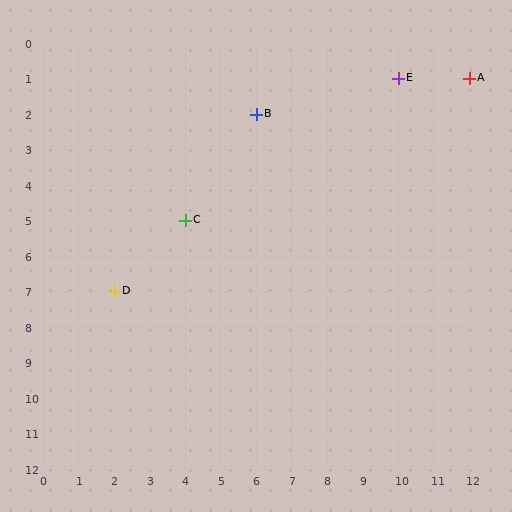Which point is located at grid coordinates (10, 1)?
Point E is at (10, 1).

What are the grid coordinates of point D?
Point D is at grid coordinates (2, 7).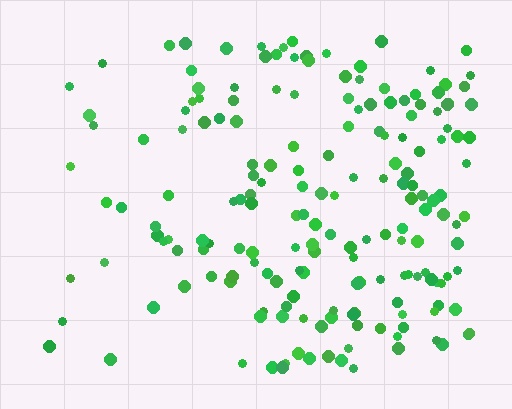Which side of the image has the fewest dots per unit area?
The left.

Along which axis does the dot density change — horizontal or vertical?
Horizontal.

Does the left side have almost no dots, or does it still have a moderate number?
Still a moderate number, just noticeably fewer than the right.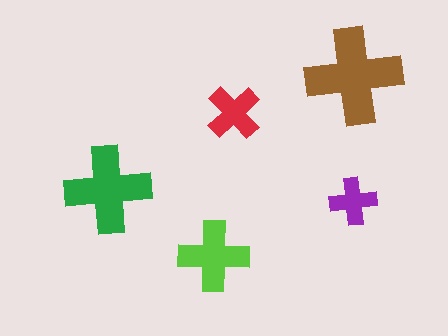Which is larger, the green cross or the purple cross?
The green one.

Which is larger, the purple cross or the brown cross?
The brown one.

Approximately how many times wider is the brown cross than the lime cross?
About 1.5 times wider.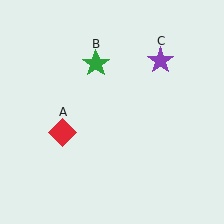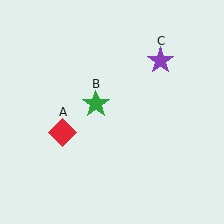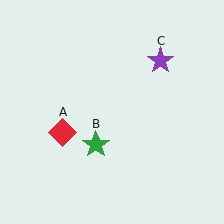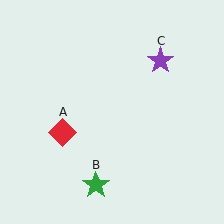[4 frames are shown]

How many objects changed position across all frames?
1 object changed position: green star (object B).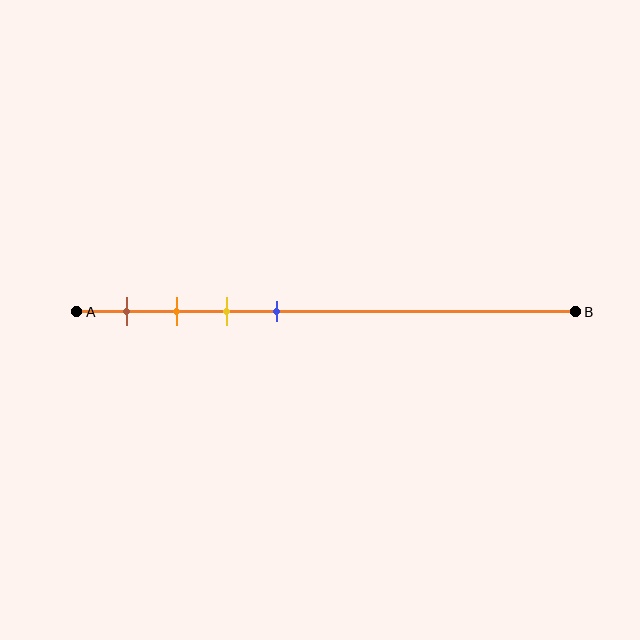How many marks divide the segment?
There are 4 marks dividing the segment.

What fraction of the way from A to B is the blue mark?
The blue mark is approximately 40% (0.4) of the way from A to B.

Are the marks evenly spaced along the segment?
Yes, the marks are approximately evenly spaced.